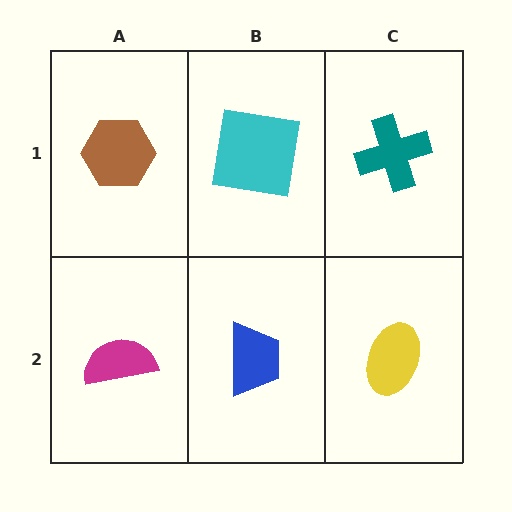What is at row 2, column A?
A magenta semicircle.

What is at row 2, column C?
A yellow ellipse.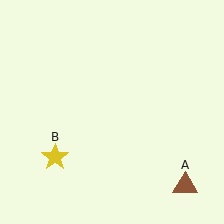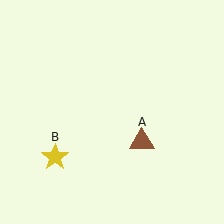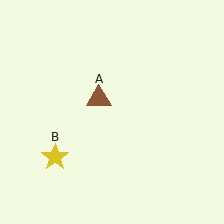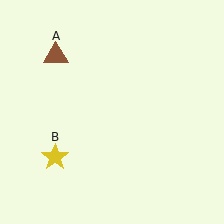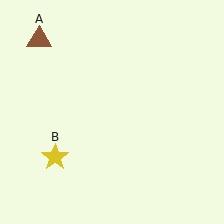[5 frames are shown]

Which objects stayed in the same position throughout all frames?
Yellow star (object B) remained stationary.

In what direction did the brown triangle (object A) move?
The brown triangle (object A) moved up and to the left.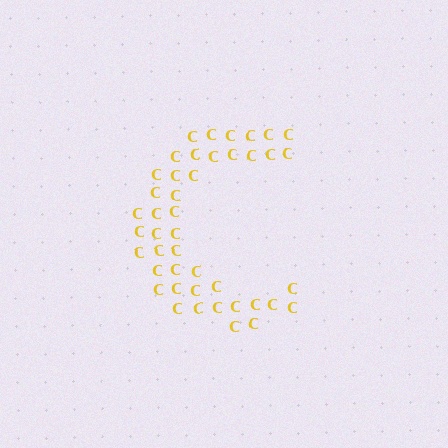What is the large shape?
The large shape is the letter C.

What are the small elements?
The small elements are letter C's.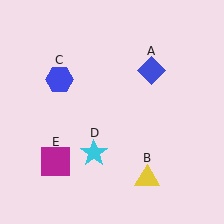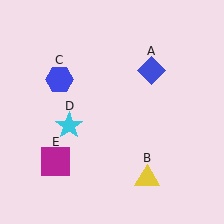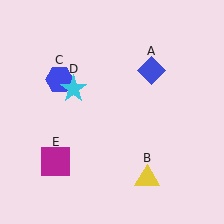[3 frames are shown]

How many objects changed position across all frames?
1 object changed position: cyan star (object D).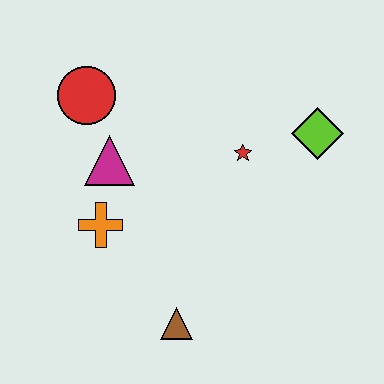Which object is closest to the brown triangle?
The orange cross is closest to the brown triangle.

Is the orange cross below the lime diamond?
Yes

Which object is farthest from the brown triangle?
The red circle is farthest from the brown triangle.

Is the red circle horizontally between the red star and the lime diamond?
No